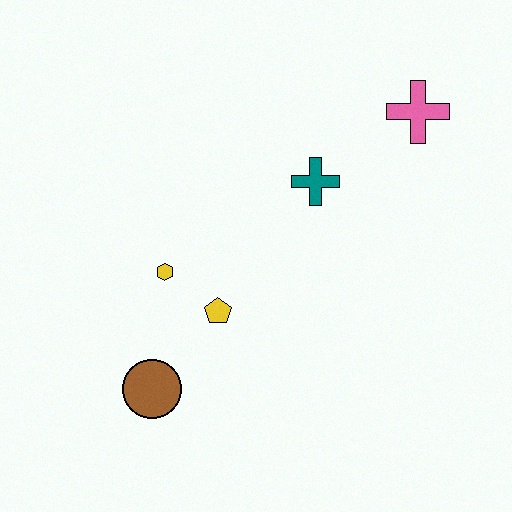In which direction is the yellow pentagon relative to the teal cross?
The yellow pentagon is below the teal cross.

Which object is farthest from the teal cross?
The brown circle is farthest from the teal cross.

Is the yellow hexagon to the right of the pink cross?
No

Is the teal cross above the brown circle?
Yes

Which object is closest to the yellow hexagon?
The yellow pentagon is closest to the yellow hexagon.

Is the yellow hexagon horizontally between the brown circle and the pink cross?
Yes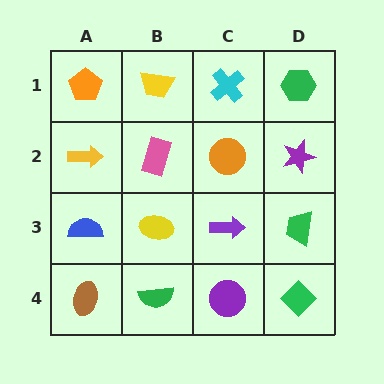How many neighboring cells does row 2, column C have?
4.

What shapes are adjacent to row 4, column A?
A blue semicircle (row 3, column A), a green semicircle (row 4, column B).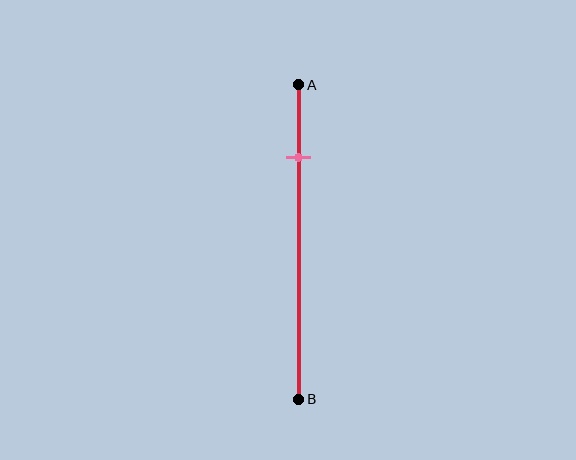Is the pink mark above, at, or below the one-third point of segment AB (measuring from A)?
The pink mark is above the one-third point of segment AB.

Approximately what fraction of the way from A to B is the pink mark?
The pink mark is approximately 25% of the way from A to B.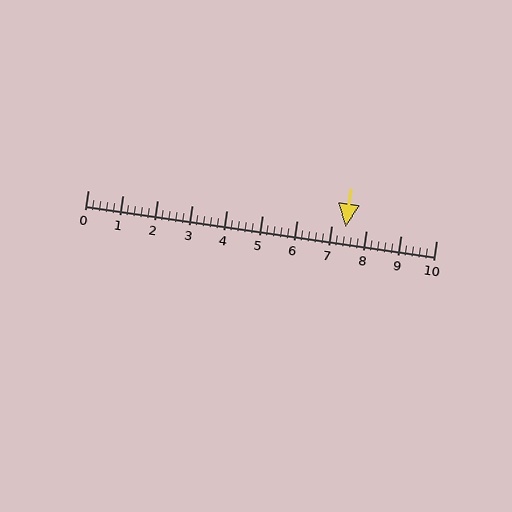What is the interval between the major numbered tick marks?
The major tick marks are spaced 1 units apart.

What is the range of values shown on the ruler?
The ruler shows values from 0 to 10.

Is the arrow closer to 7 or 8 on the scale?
The arrow is closer to 7.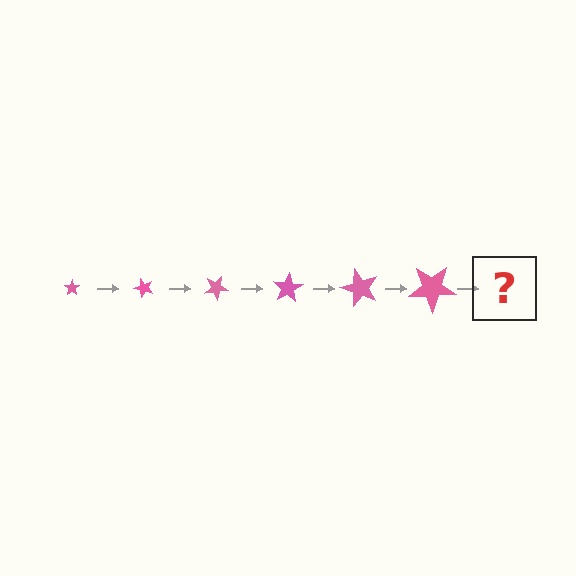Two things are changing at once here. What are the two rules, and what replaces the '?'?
The two rules are that the star grows larger each step and it rotates 50 degrees each step. The '?' should be a star, larger than the previous one and rotated 300 degrees from the start.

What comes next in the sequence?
The next element should be a star, larger than the previous one and rotated 300 degrees from the start.